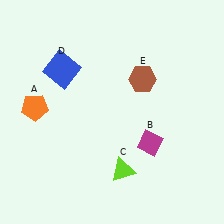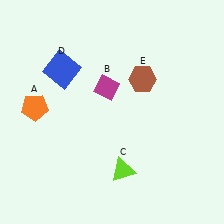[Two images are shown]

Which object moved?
The magenta diamond (B) moved up.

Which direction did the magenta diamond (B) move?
The magenta diamond (B) moved up.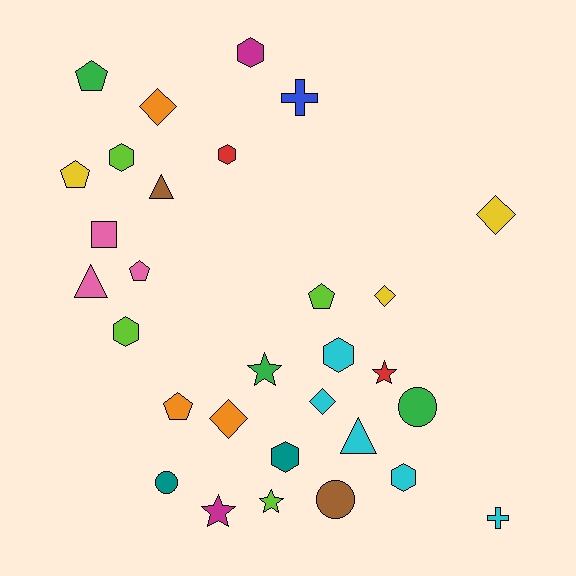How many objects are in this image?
There are 30 objects.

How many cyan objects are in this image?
There are 5 cyan objects.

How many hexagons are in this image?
There are 7 hexagons.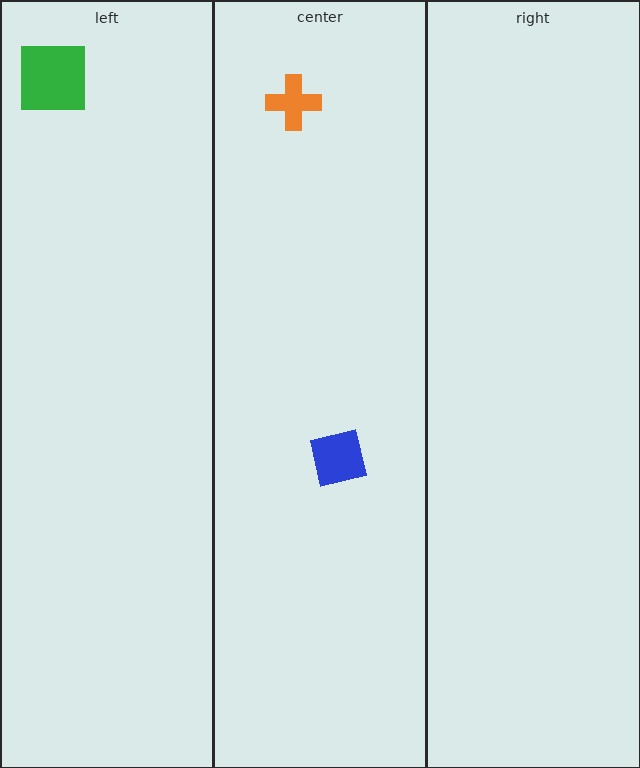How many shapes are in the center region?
2.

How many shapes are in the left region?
1.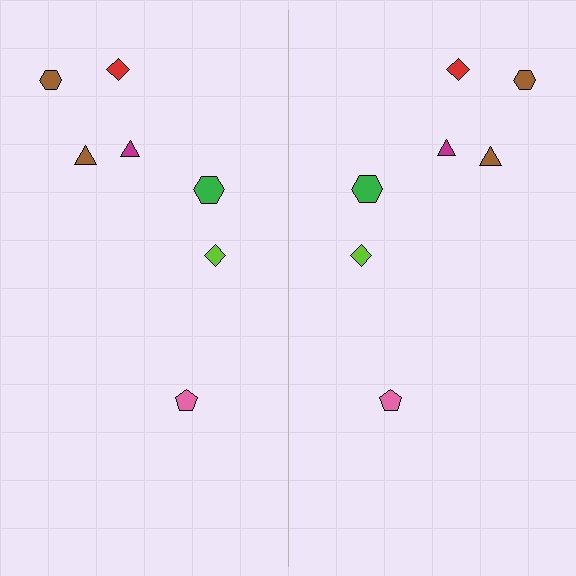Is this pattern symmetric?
Yes, this pattern has bilateral (reflection) symmetry.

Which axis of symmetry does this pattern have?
The pattern has a vertical axis of symmetry running through the center of the image.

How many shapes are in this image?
There are 14 shapes in this image.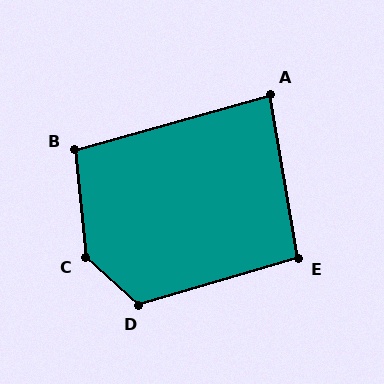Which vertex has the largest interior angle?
C, at approximately 138 degrees.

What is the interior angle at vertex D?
Approximately 122 degrees (obtuse).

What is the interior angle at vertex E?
Approximately 97 degrees (obtuse).